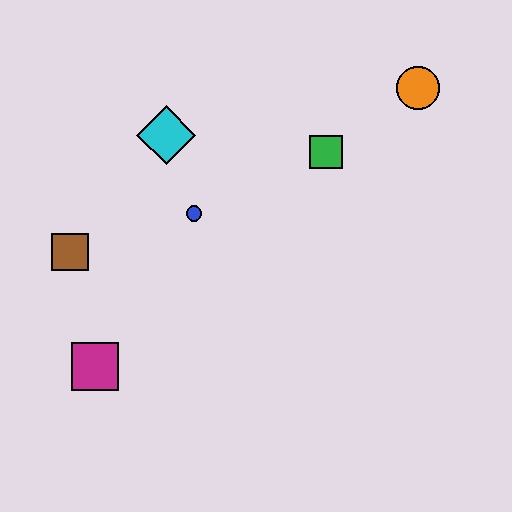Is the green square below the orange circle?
Yes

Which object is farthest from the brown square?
The orange circle is farthest from the brown square.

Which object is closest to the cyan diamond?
The blue circle is closest to the cyan diamond.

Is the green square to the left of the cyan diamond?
No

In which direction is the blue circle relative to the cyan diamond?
The blue circle is below the cyan diamond.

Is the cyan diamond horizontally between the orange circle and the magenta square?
Yes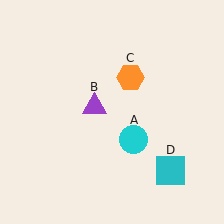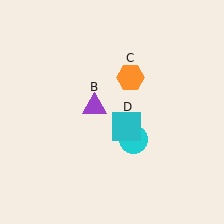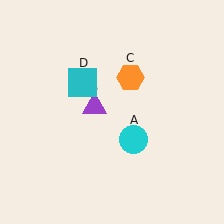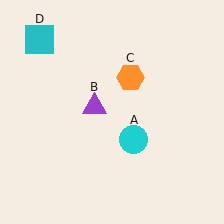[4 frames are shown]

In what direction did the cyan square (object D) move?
The cyan square (object D) moved up and to the left.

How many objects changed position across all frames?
1 object changed position: cyan square (object D).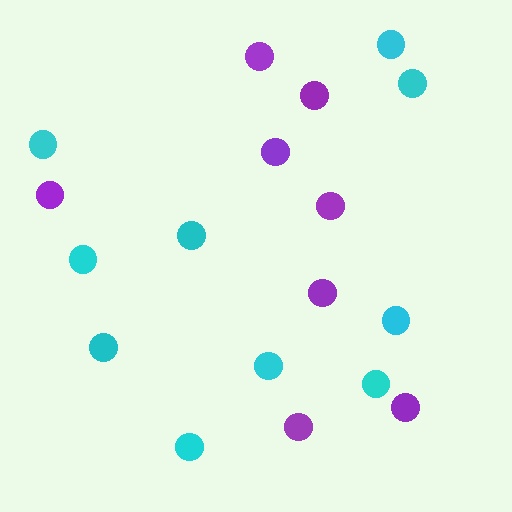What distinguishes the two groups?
There are 2 groups: one group of cyan circles (10) and one group of purple circles (8).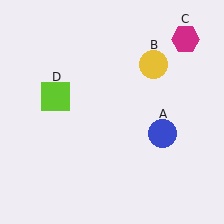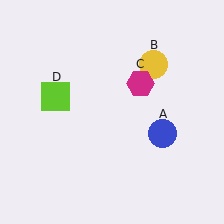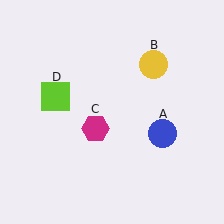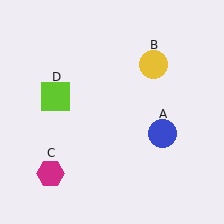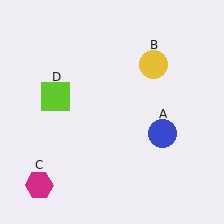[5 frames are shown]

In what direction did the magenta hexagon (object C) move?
The magenta hexagon (object C) moved down and to the left.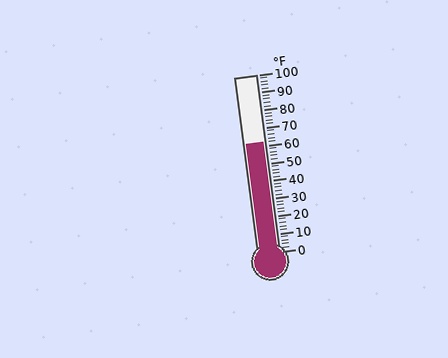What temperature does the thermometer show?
The thermometer shows approximately 62°F.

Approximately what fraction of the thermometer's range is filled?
The thermometer is filled to approximately 60% of its range.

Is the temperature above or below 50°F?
The temperature is above 50°F.